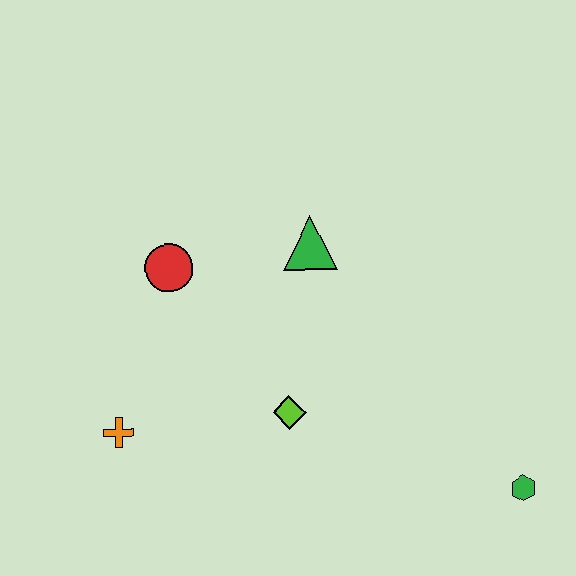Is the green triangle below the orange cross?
No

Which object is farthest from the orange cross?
The green hexagon is farthest from the orange cross.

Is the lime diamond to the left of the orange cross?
No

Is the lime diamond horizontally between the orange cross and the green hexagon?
Yes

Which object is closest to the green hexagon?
The lime diamond is closest to the green hexagon.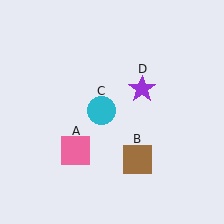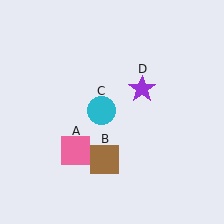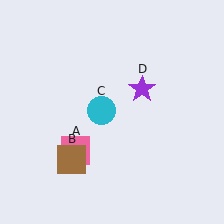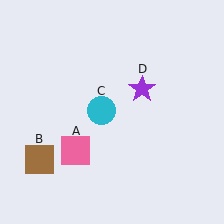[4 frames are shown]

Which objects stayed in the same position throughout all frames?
Pink square (object A) and cyan circle (object C) and purple star (object D) remained stationary.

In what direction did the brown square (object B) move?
The brown square (object B) moved left.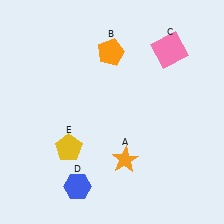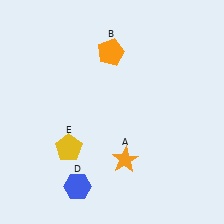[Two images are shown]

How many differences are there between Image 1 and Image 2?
There is 1 difference between the two images.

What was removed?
The pink square (C) was removed in Image 2.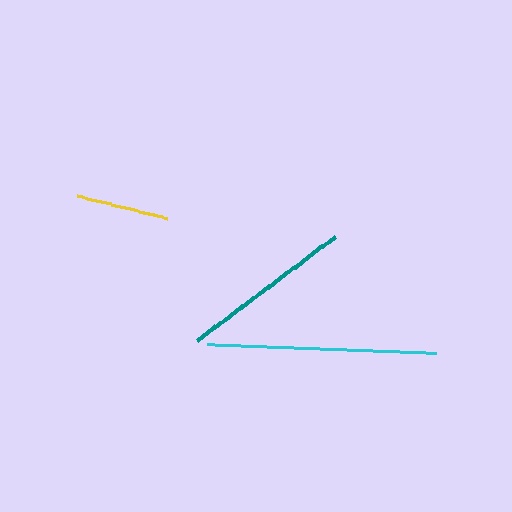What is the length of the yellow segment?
The yellow segment is approximately 93 pixels long.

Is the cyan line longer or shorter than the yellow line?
The cyan line is longer than the yellow line.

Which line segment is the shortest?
The yellow line is the shortest at approximately 93 pixels.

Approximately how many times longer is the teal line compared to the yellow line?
The teal line is approximately 1.9 times the length of the yellow line.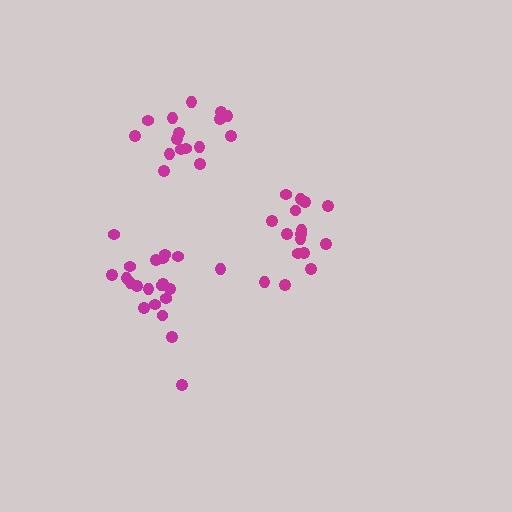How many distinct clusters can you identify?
There are 3 distinct clusters.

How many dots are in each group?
Group 1: 16 dots, Group 2: 16 dots, Group 3: 21 dots (53 total).